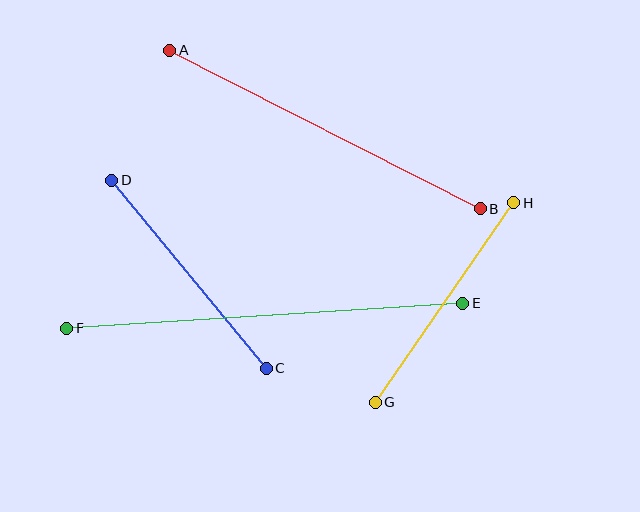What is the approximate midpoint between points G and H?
The midpoint is at approximately (445, 303) pixels.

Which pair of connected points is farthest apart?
Points E and F are farthest apart.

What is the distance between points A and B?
The distance is approximately 348 pixels.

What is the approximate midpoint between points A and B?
The midpoint is at approximately (325, 130) pixels.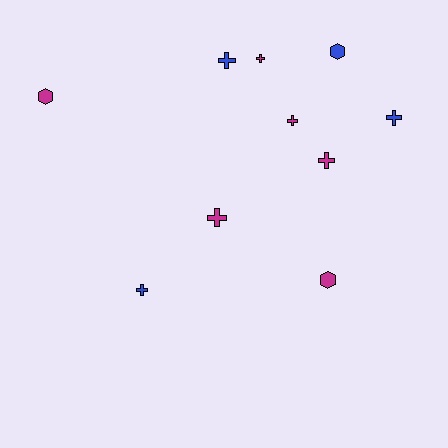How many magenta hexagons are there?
There are 2 magenta hexagons.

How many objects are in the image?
There are 10 objects.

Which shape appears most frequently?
Cross, with 7 objects.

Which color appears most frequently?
Magenta, with 6 objects.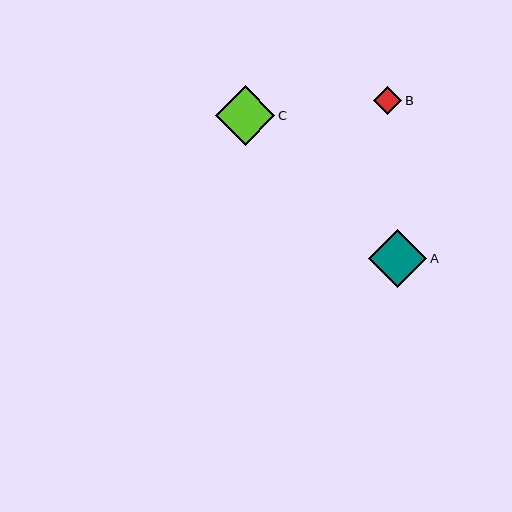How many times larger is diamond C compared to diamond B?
Diamond C is approximately 2.1 times the size of diamond B.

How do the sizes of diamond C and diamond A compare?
Diamond C and diamond A are approximately the same size.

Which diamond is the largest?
Diamond C is the largest with a size of approximately 59 pixels.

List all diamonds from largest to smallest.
From largest to smallest: C, A, B.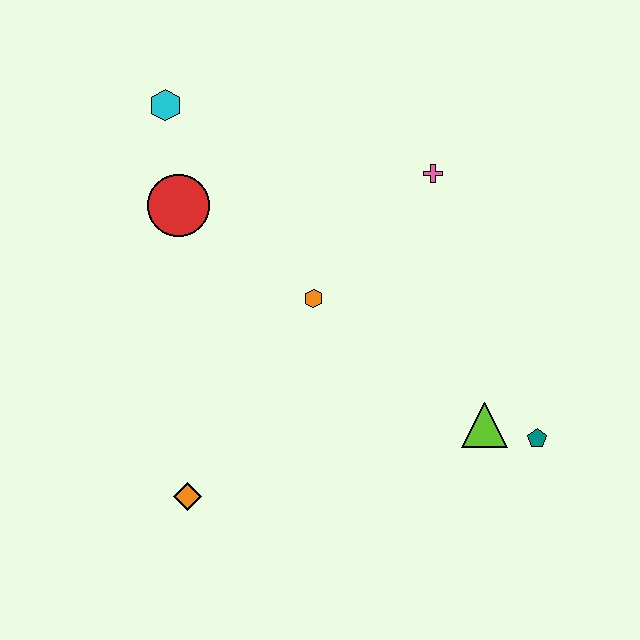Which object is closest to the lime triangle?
The teal pentagon is closest to the lime triangle.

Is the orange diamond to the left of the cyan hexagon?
No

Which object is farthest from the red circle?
The teal pentagon is farthest from the red circle.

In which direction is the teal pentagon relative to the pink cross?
The teal pentagon is below the pink cross.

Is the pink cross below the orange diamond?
No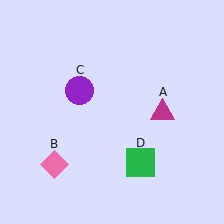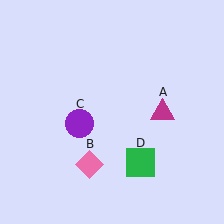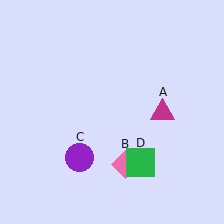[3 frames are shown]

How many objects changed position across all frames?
2 objects changed position: pink diamond (object B), purple circle (object C).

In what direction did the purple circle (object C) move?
The purple circle (object C) moved down.